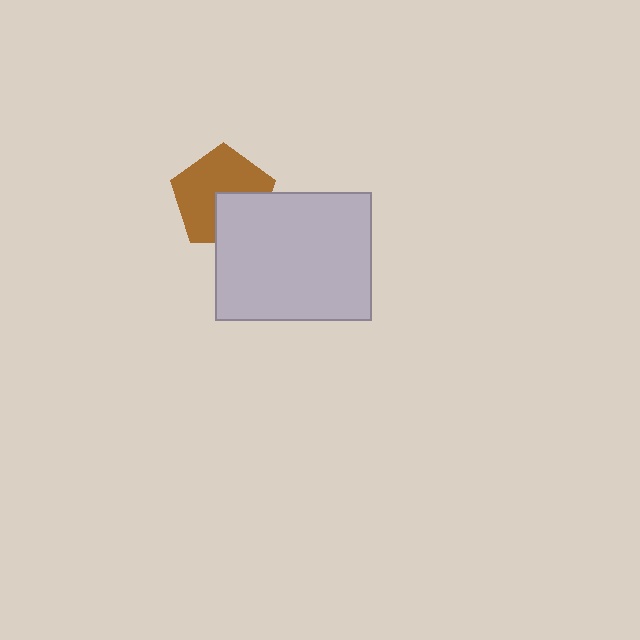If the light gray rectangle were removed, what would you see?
You would see the complete brown pentagon.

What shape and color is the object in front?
The object in front is a light gray rectangle.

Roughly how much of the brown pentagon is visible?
Most of it is visible (roughly 66%).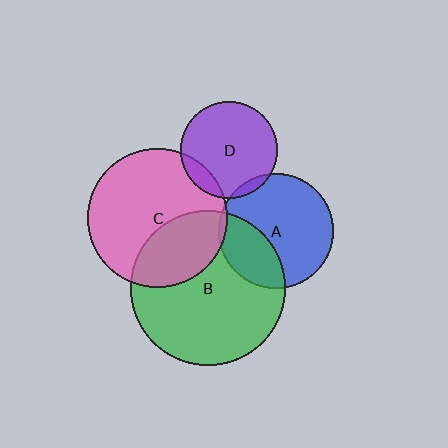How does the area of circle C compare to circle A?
Approximately 1.5 times.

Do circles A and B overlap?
Yes.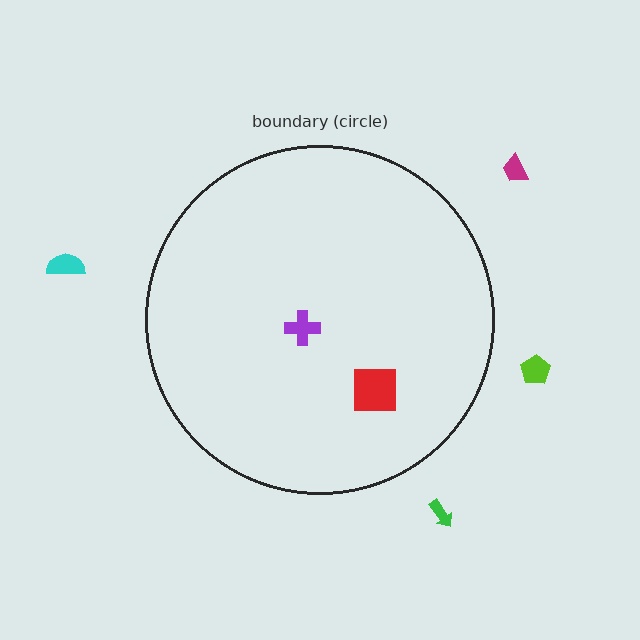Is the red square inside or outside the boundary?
Inside.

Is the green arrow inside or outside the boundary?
Outside.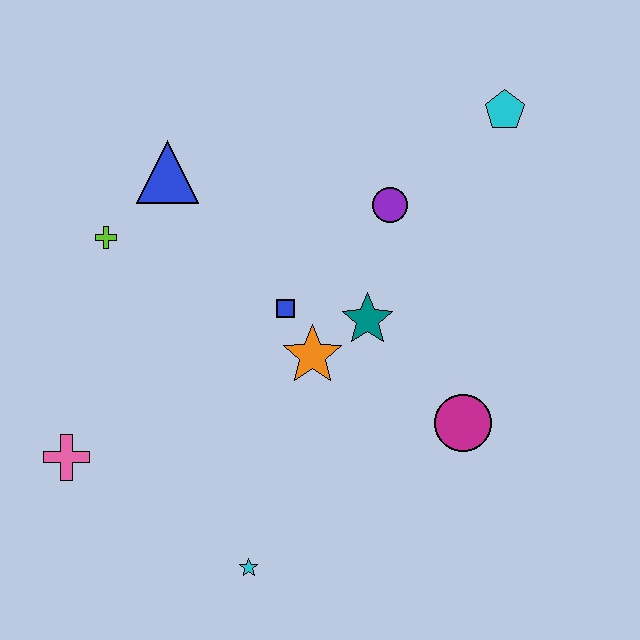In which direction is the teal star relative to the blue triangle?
The teal star is to the right of the blue triangle.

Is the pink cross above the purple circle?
No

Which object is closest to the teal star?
The orange star is closest to the teal star.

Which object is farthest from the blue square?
The cyan pentagon is farthest from the blue square.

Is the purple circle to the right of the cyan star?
Yes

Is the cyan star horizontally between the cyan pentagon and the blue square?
No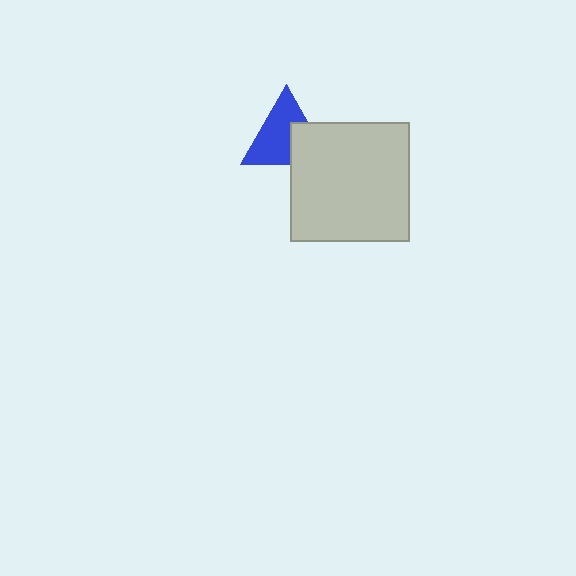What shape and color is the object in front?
The object in front is a light gray square.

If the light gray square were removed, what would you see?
You would see the complete blue triangle.